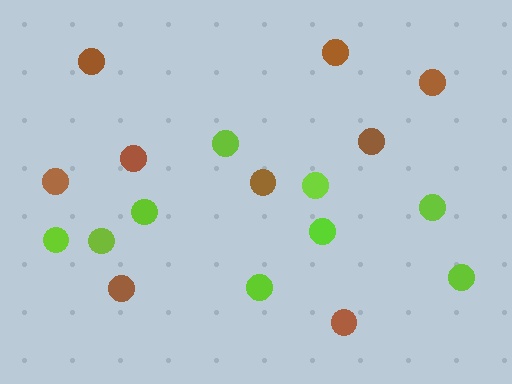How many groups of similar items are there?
There are 2 groups: one group of lime circles (9) and one group of brown circles (9).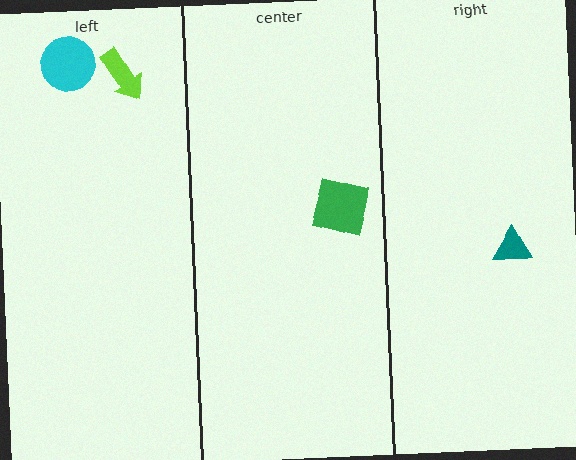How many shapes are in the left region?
2.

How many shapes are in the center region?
1.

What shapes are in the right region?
The teal triangle.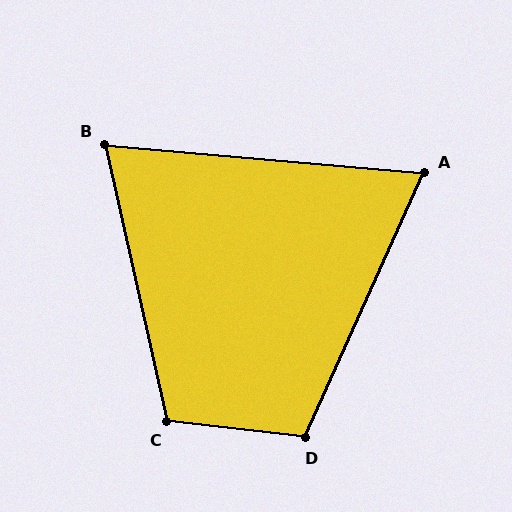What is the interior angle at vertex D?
Approximately 108 degrees (obtuse).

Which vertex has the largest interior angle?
C, at approximately 109 degrees.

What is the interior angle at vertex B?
Approximately 72 degrees (acute).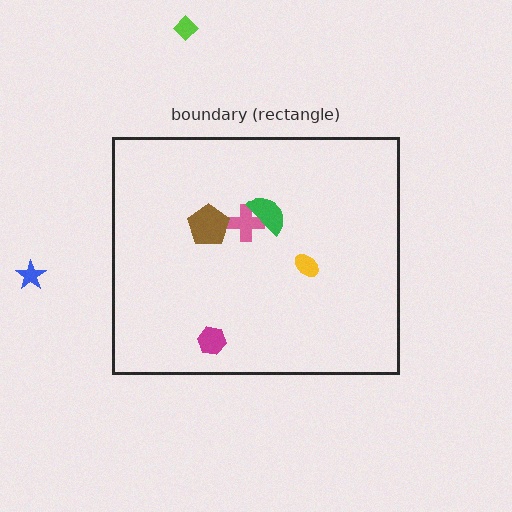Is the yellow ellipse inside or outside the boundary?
Inside.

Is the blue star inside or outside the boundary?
Outside.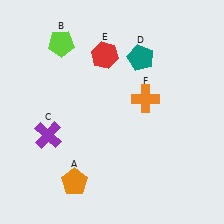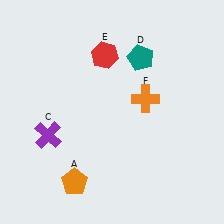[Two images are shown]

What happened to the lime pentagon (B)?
The lime pentagon (B) was removed in Image 2. It was in the top-left area of Image 1.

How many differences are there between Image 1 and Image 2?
There is 1 difference between the two images.